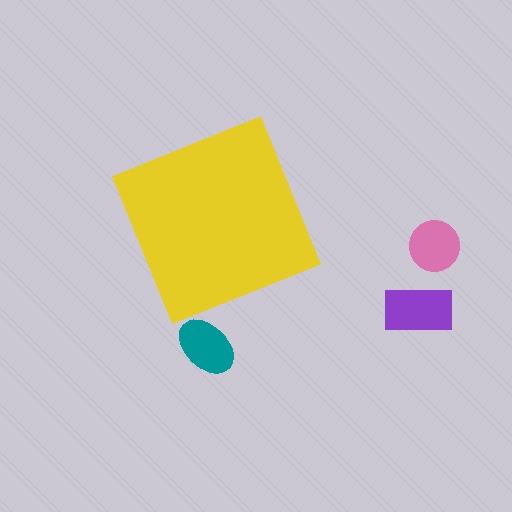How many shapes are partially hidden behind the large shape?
0 shapes are partially hidden.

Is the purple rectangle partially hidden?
No, the purple rectangle is fully visible.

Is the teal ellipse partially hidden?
No, the teal ellipse is fully visible.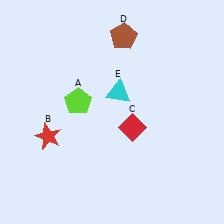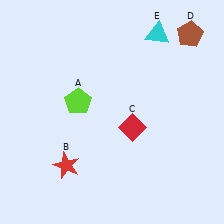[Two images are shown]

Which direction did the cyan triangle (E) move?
The cyan triangle (E) moved up.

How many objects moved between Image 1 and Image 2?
3 objects moved between the two images.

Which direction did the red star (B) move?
The red star (B) moved down.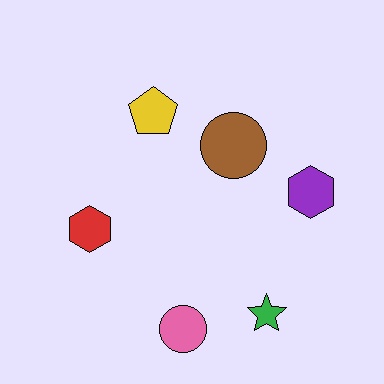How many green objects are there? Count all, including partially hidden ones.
There is 1 green object.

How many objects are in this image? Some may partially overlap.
There are 6 objects.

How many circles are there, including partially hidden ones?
There are 2 circles.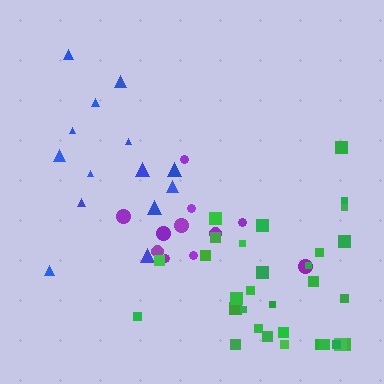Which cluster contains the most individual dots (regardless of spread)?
Green (31).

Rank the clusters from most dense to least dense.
purple, green, blue.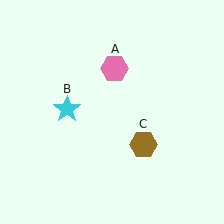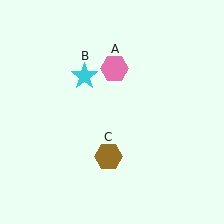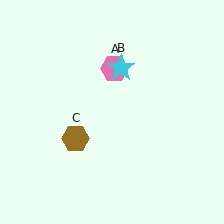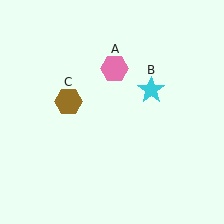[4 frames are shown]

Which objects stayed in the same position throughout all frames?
Pink hexagon (object A) remained stationary.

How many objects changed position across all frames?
2 objects changed position: cyan star (object B), brown hexagon (object C).